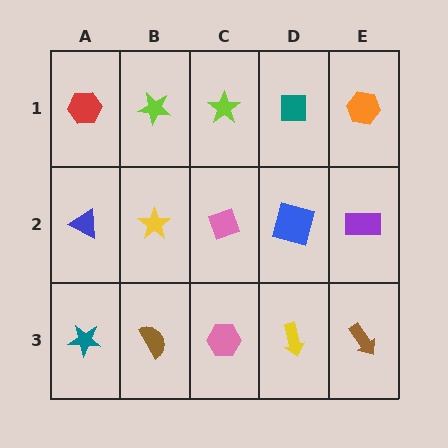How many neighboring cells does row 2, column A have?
3.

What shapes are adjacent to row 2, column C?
A lime star (row 1, column C), a pink hexagon (row 3, column C), a yellow star (row 2, column B), a blue square (row 2, column D).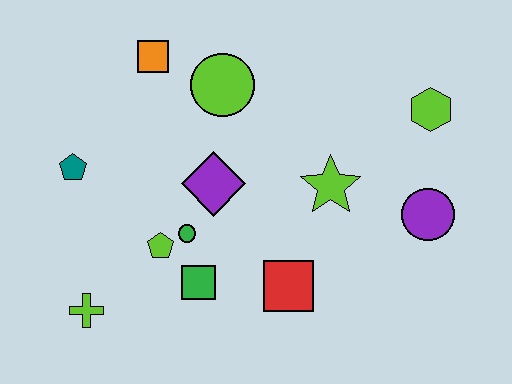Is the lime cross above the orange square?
No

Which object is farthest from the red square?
The orange square is farthest from the red square.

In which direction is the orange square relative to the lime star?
The orange square is to the left of the lime star.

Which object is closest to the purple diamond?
The green circle is closest to the purple diamond.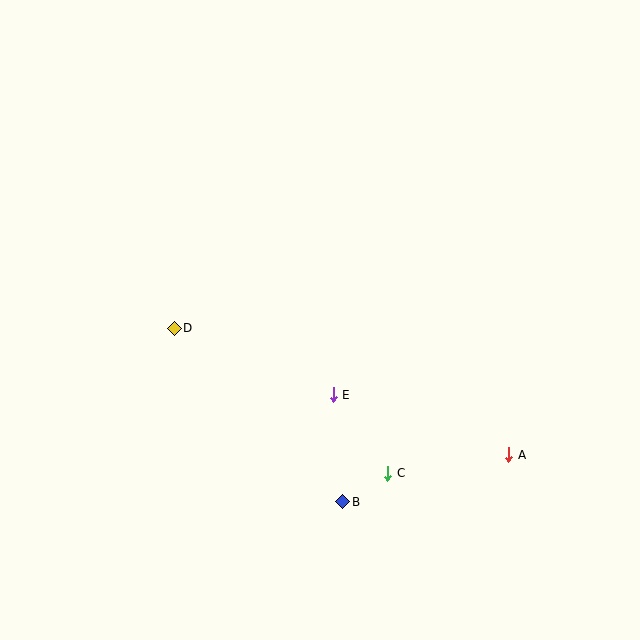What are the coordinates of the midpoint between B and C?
The midpoint between B and C is at (365, 487).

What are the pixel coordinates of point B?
Point B is at (343, 502).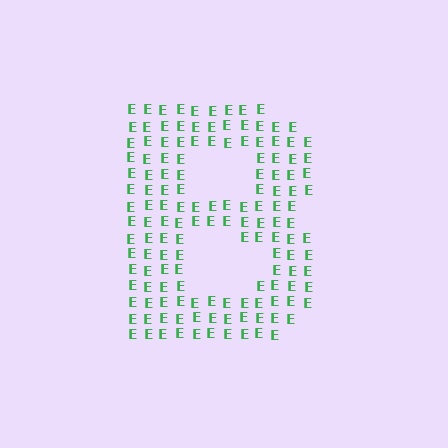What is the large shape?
The large shape is the letter B.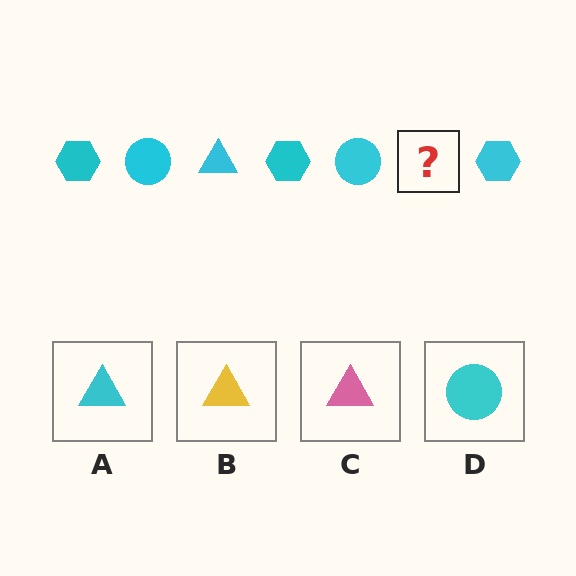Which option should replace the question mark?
Option A.